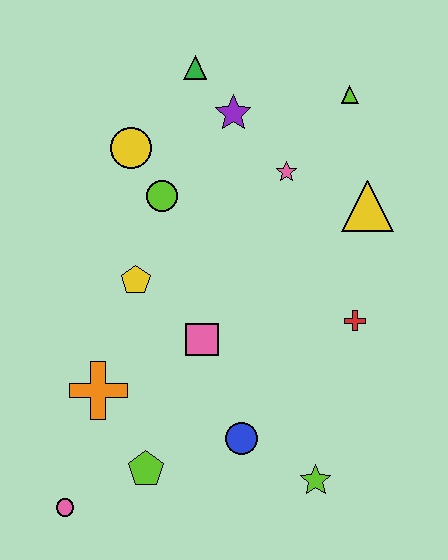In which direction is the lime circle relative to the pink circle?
The lime circle is above the pink circle.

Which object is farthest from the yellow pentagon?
The lime triangle is farthest from the yellow pentagon.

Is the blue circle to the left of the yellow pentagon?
No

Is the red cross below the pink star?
Yes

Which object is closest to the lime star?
The blue circle is closest to the lime star.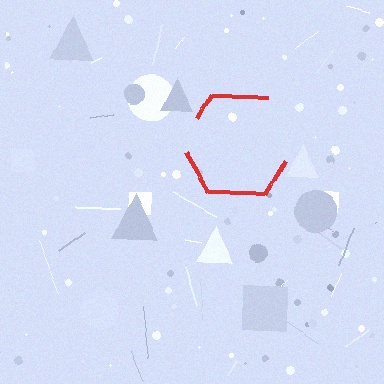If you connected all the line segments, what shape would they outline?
They would outline a hexagon.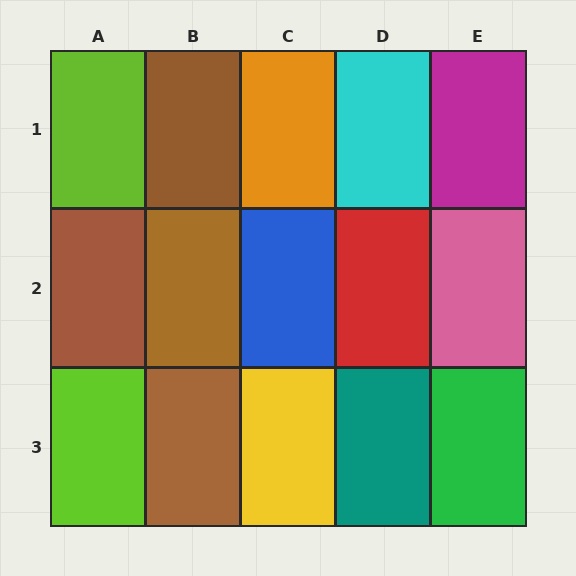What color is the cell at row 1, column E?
Magenta.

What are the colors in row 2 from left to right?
Brown, brown, blue, red, pink.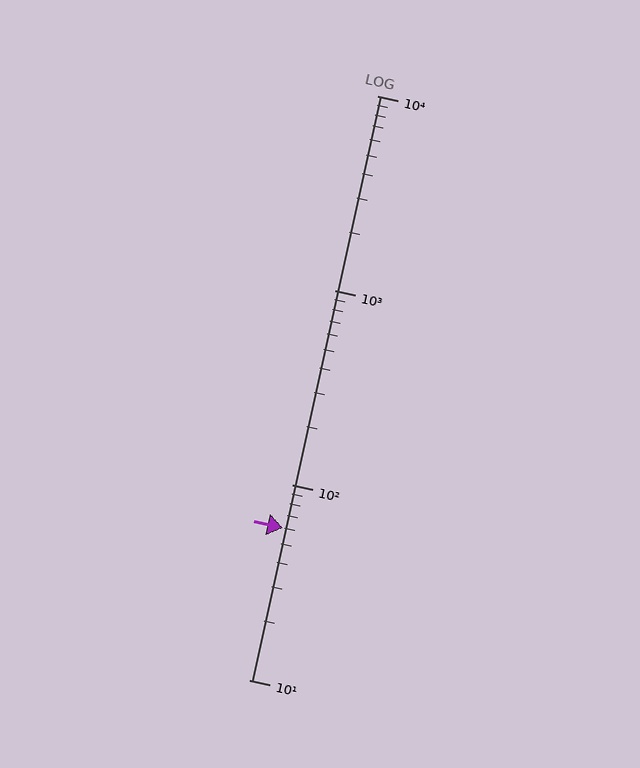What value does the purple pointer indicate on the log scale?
The pointer indicates approximately 60.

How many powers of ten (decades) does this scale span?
The scale spans 3 decades, from 10 to 10000.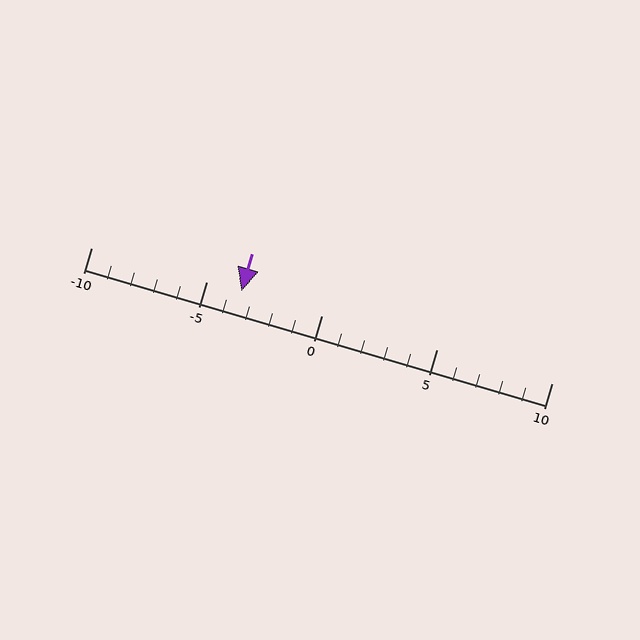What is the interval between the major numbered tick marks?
The major tick marks are spaced 5 units apart.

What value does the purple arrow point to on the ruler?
The purple arrow points to approximately -4.